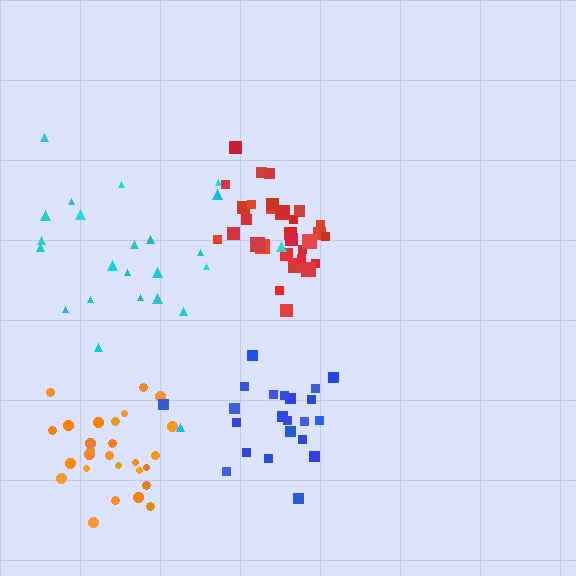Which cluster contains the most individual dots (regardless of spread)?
Red (31).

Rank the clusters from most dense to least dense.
orange, red, blue, cyan.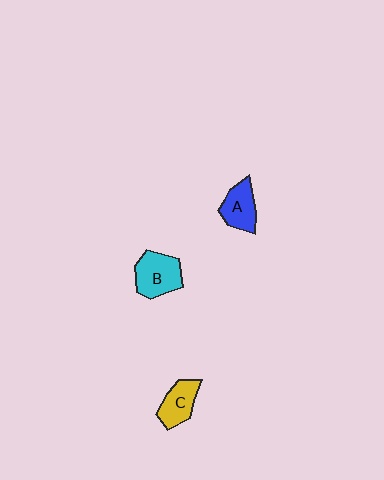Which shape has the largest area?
Shape B (cyan).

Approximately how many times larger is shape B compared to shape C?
Approximately 1.3 times.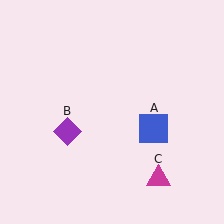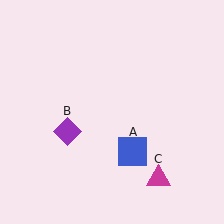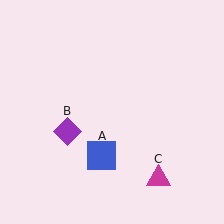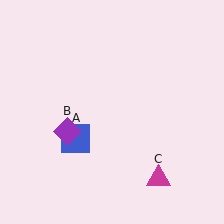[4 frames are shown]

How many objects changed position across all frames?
1 object changed position: blue square (object A).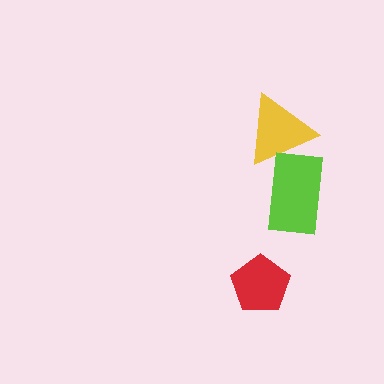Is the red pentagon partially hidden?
No, no other shape covers it.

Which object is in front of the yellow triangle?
The lime rectangle is in front of the yellow triangle.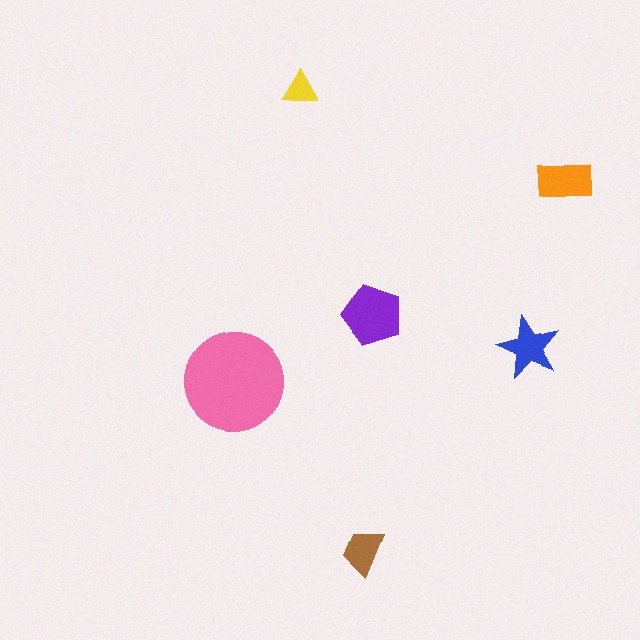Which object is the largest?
The pink circle.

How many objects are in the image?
There are 6 objects in the image.